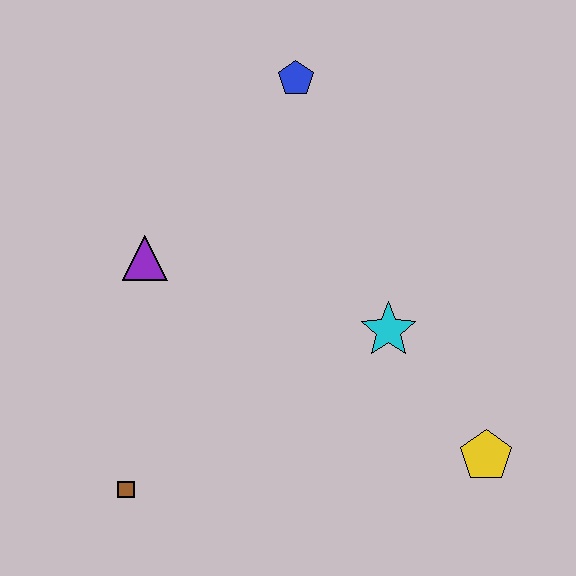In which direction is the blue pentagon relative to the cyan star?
The blue pentagon is above the cyan star.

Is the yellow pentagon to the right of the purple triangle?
Yes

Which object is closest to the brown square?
The purple triangle is closest to the brown square.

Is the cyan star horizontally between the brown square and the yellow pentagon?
Yes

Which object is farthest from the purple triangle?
The yellow pentagon is farthest from the purple triangle.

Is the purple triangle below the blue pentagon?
Yes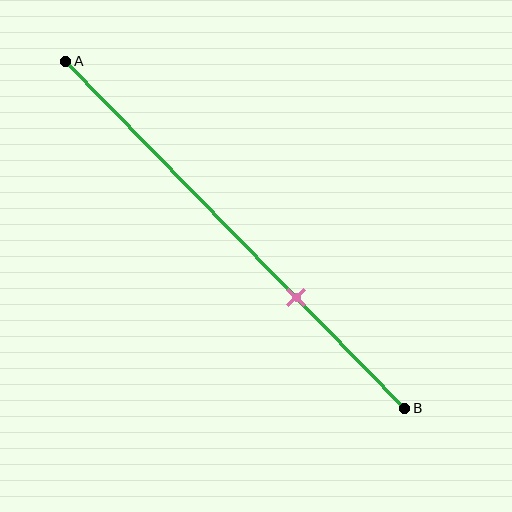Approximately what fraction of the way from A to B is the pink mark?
The pink mark is approximately 70% of the way from A to B.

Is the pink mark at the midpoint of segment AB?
No, the mark is at about 70% from A, not at the 50% midpoint.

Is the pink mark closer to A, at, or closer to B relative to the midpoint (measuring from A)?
The pink mark is closer to point B than the midpoint of segment AB.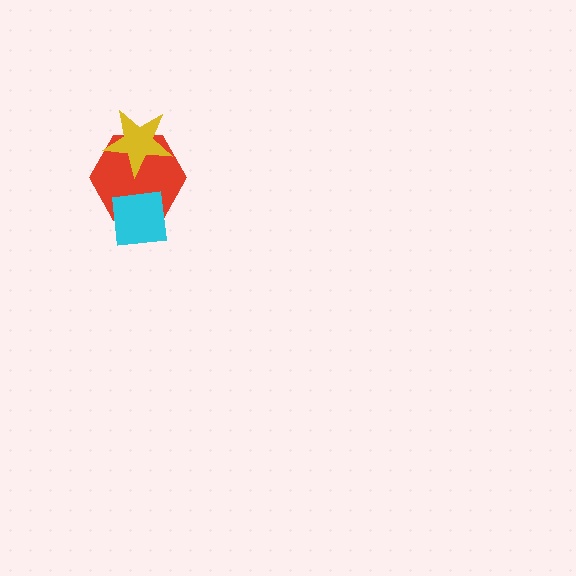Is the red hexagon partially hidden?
Yes, it is partially covered by another shape.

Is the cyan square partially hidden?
No, no other shape covers it.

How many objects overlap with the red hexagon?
2 objects overlap with the red hexagon.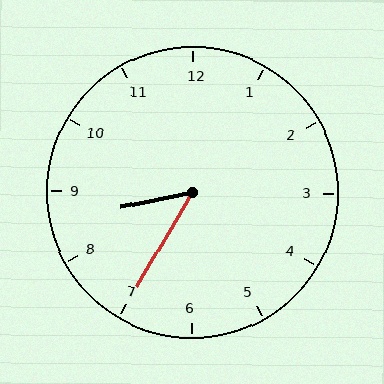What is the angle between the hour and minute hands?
Approximately 48 degrees.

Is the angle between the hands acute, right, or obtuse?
It is acute.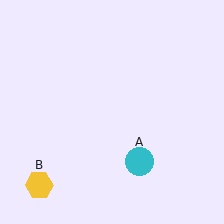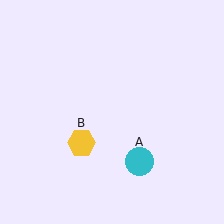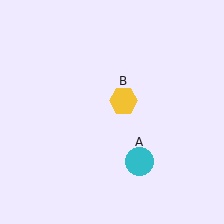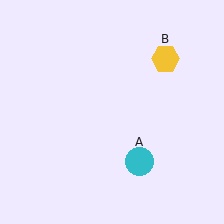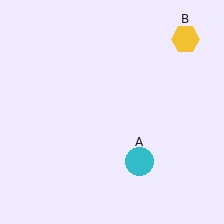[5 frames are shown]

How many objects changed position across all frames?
1 object changed position: yellow hexagon (object B).